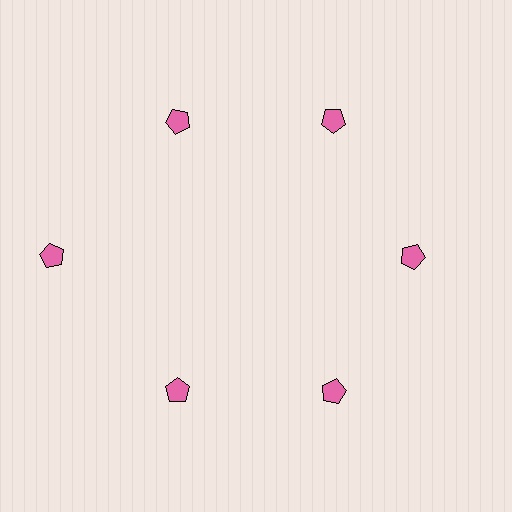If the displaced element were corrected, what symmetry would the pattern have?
It would have 6-fold rotational symmetry — the pattern would map onto itself every 60 degrees.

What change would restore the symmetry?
The symmetry would be restored by moving it inward, back onto the ring so that all 6 pentagons sit at equal angles and equal distance from the center.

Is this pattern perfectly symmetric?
No. The 6 pink pentagons are arranged in a ring, but one element near the 9 o'clock position is pushed outward from the center, breaking the 6-fold rotational symmetry.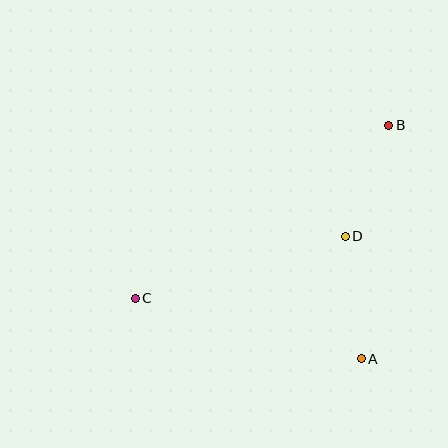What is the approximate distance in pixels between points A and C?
The distance between A and C is approximately 234 pixels.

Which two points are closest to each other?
Points B and D are closest to each other.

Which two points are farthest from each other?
Points B and C are farthest from each other.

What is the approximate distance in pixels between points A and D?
The distance between A and D is approximately 123 pixels.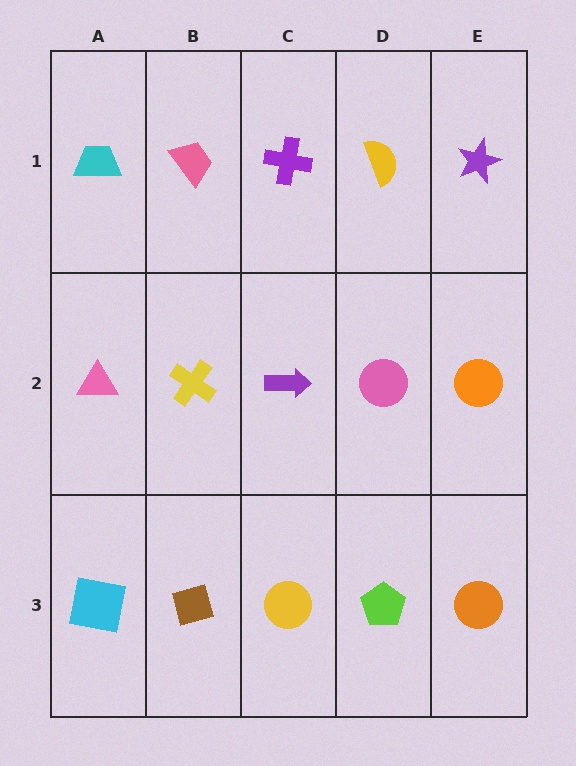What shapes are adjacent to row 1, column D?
A pink circle (row 2, column D), a purple cross (row 1, column C), a purple star (row 1, column E).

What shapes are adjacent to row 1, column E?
An orange circle (row 2, column E), a yellow semicircle (row 1, column D).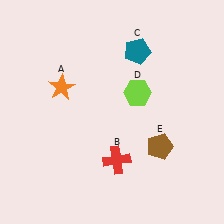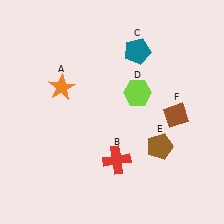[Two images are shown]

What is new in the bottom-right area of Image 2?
A brown diamond (F) was added in the bottom-right area of Image 2.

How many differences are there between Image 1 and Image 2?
There is 1 difference between the two images.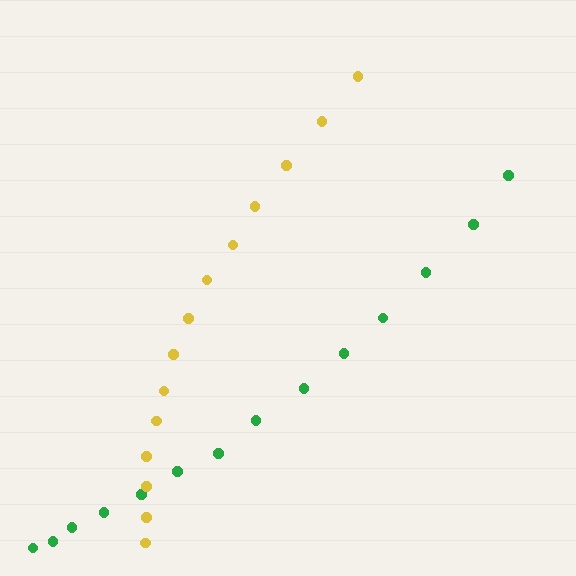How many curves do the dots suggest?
There are 2 distinct paths.